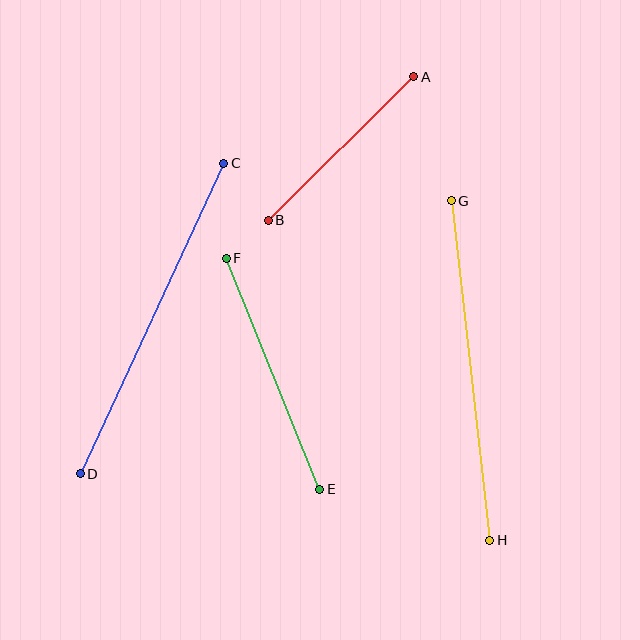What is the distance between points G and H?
The distance is approximately 342 pixels.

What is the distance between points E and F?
The distance is approximately 249 pixels.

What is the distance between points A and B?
The distance is approximately 204 pixels.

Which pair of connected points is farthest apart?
Points G and H are farthest apart.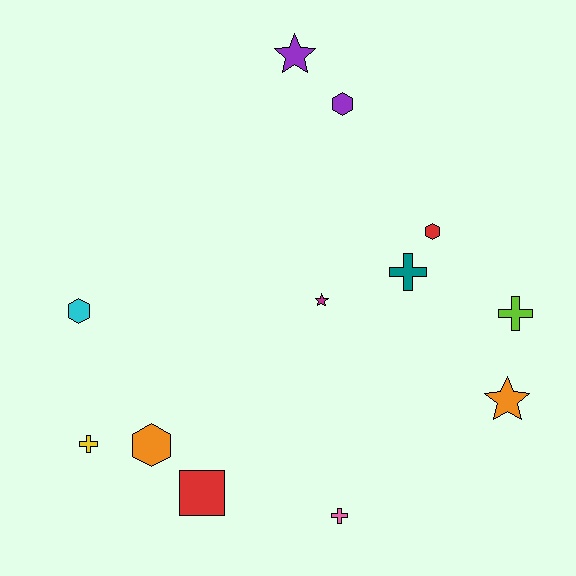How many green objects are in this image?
There are no green objects.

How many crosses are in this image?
There are 4 crosses.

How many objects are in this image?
There are 12 objects.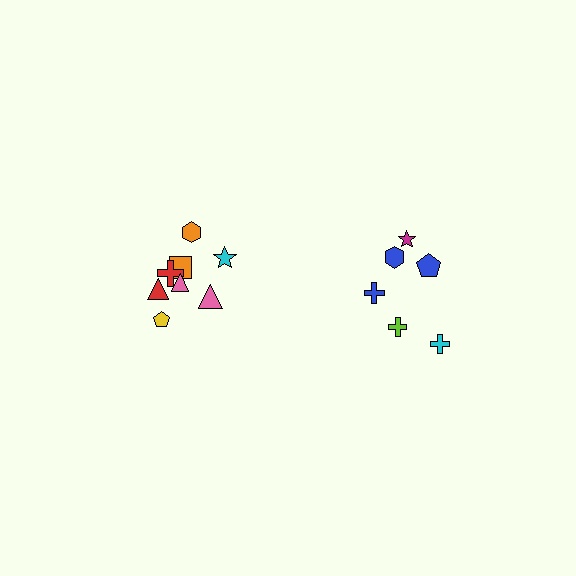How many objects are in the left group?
There are 8 objects.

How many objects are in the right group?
There are 6 objects.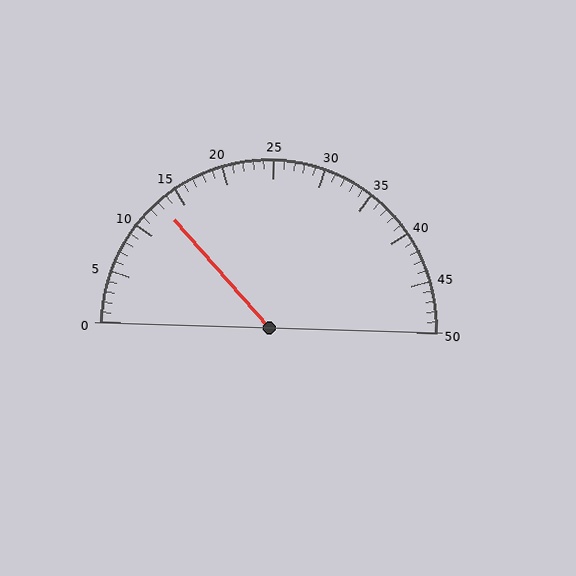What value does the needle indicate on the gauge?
The needle indicates approximately 13.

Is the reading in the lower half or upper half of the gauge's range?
The reading is in the lower half of the range (0 to 50).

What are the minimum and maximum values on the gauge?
The gauge ranges from 0 to 50.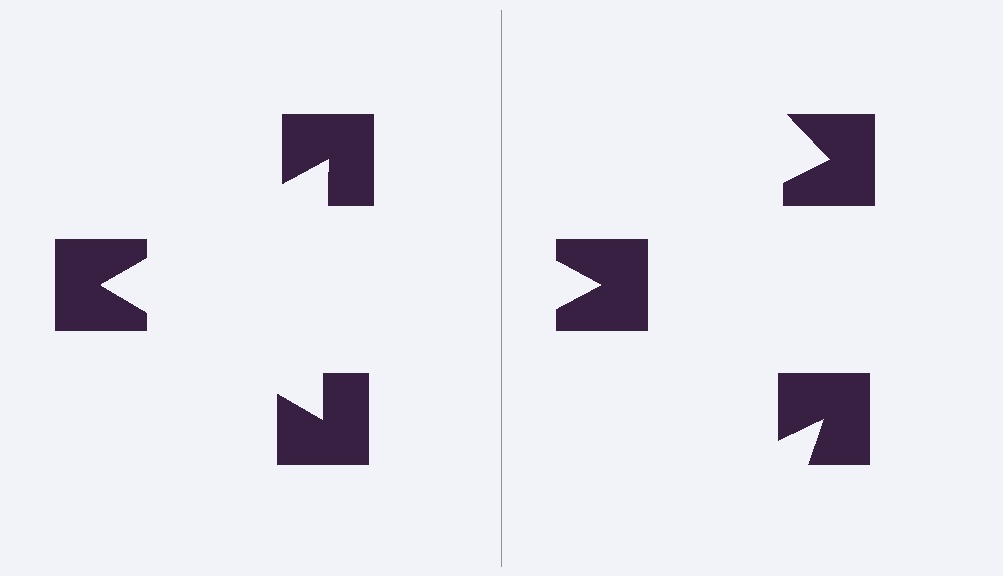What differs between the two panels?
The notched squares are positioned identically on both sides; only the wedge orientations differ. On the left they align to a triangle; on the right they are misaligned.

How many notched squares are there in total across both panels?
6 — 3 on each side.